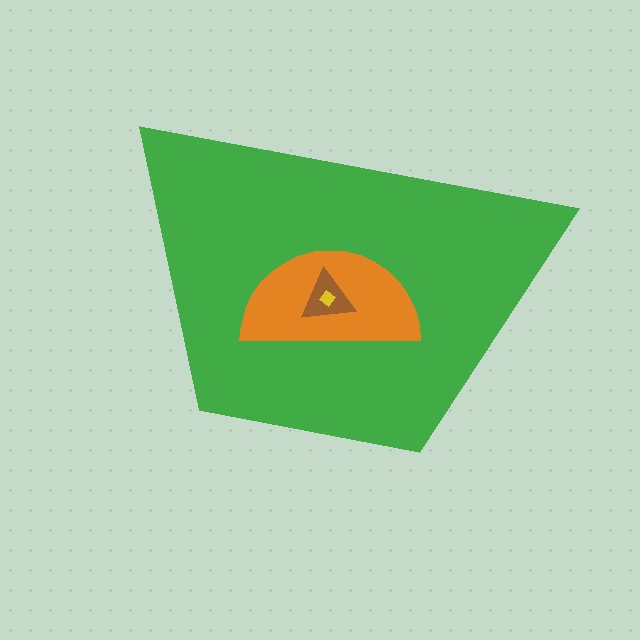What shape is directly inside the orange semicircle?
The brown triangle.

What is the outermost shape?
The green trapezoid.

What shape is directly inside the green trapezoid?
The orange semicircle.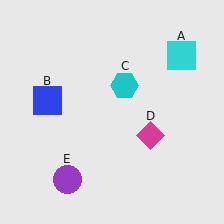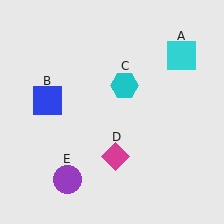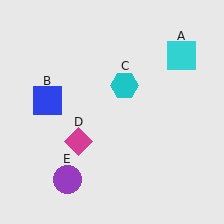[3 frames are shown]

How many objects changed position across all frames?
1 object changed position: magenta diamond (object D).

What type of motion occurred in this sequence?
The magenta diamond (object D) rotated clockwise around the center of the scene.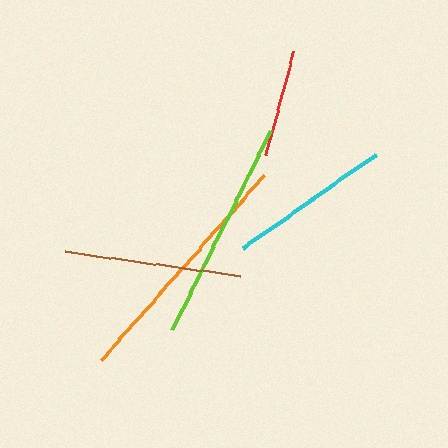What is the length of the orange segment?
The orange segment is approximately 247 pixels long.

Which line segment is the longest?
The orange line is the longest at approximately 247 pixels.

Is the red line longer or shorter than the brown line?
The brown line is longer than the red line.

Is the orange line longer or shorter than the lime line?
The orange line is longer than the lime line.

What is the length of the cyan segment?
The cyan segment is approximately 163 pixels long.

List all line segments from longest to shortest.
From longest to shortest: orange, lime, brown, cyan, red.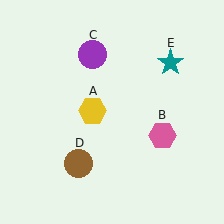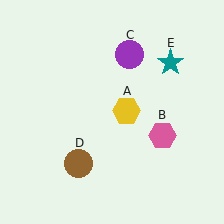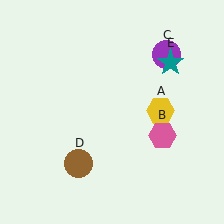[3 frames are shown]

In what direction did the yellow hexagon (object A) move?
The yellow hexagon (object A) moved right.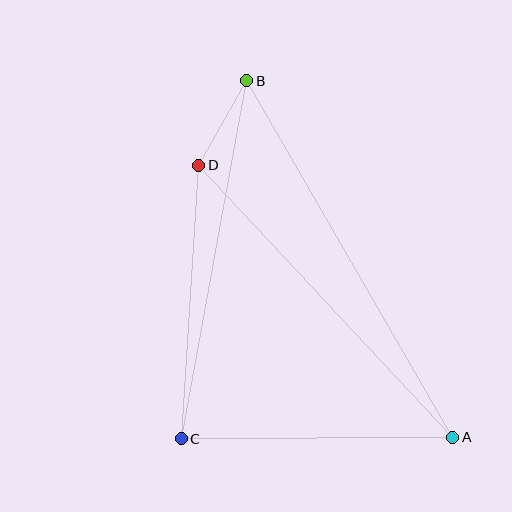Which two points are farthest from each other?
Points A and B are farthest from each other.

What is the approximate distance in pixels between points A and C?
The distance between A and C is approximately 272 pixels.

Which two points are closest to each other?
Points B and D are closest to each other.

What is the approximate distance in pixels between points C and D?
The distance between C and D is approximately 274 pixels.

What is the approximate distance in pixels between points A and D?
The distance between A and D is approximately 373 pixels.